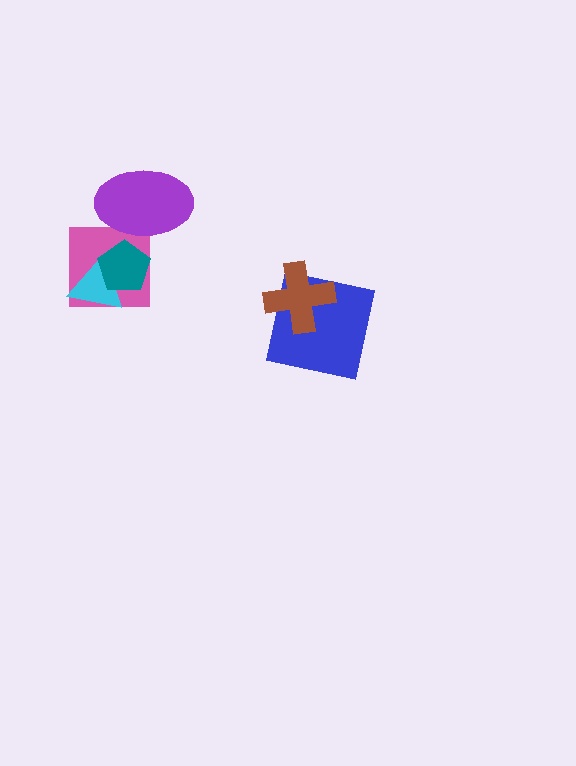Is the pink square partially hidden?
Yes, it is partially covered by another shape.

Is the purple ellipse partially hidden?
No, no other shape covers it.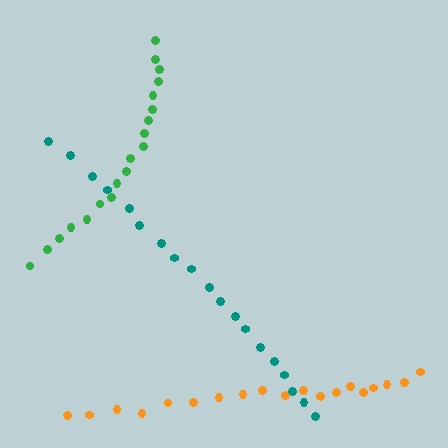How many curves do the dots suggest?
There are 3 distinct paths.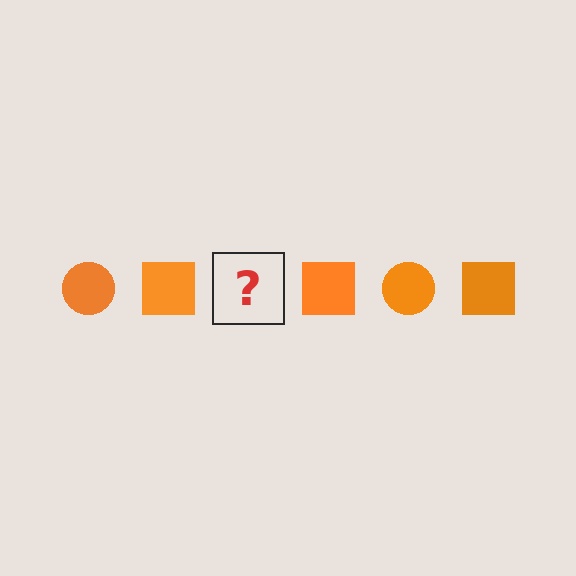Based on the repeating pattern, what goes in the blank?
The blank should be an orange circle.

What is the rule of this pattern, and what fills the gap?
The rule is that the pattern cycles through circle, square shapes in orange. The gap should be filled with an orange circle.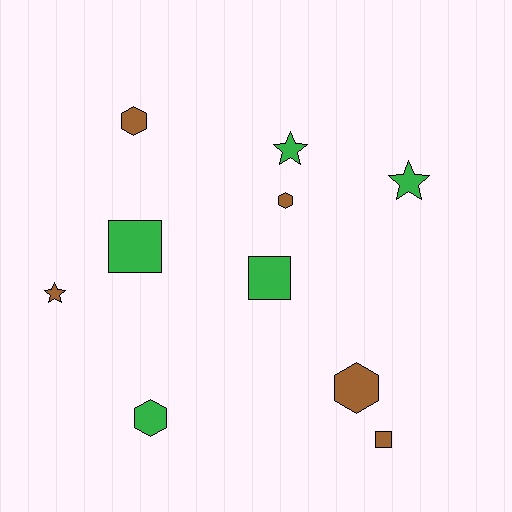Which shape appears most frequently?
Hexagon, with 4 objects.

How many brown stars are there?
There is 1 brown star.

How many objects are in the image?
There are 10 objects.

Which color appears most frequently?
Brown, with 5 objects.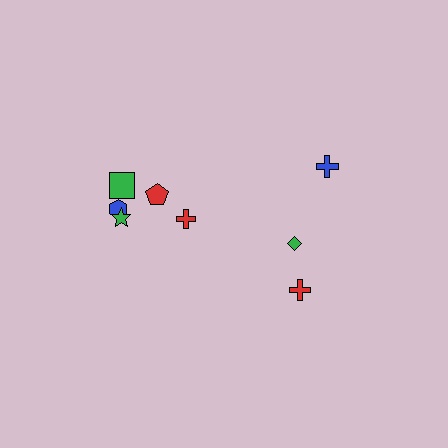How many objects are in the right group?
There are 3 objects.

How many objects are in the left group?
There are 5 objects.